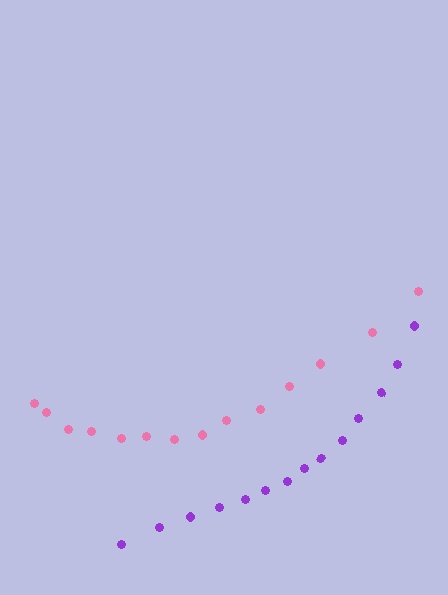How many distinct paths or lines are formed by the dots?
There are 2 distinct paths.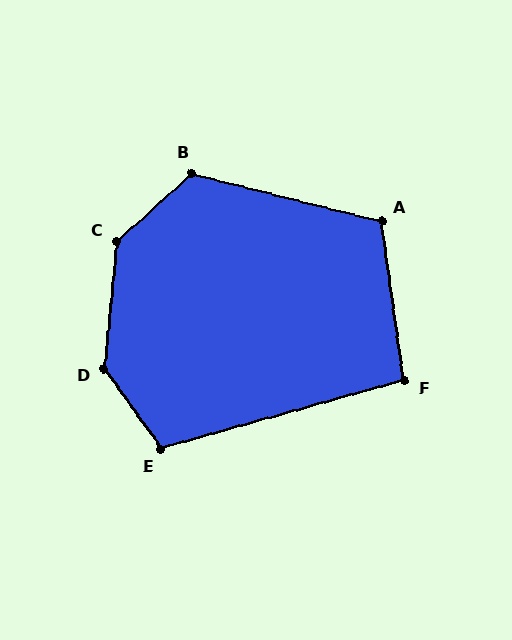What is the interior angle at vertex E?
Approximately 110 degrees (obtuse).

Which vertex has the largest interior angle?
D, at approximately 139 degrees.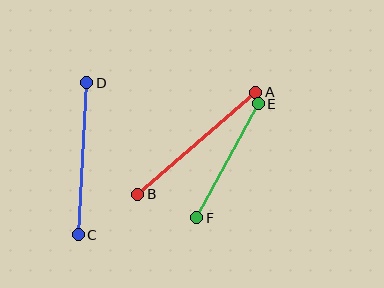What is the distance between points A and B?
The distance is approximately 156 pixels.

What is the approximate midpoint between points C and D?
The midpoint is at approximately (83, 159) pixels.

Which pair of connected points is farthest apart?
Points A and B are farthest apart.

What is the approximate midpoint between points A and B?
The midpoint is at approximately (197, 143) pixels.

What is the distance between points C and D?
The distance is approximately 152 pixels.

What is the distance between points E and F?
The distance is approximately 129 pixels.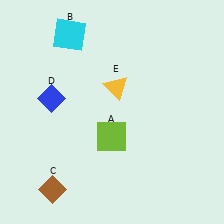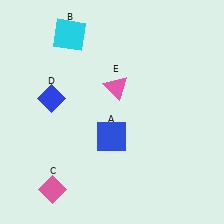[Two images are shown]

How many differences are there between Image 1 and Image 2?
There are 3 differences between the two images.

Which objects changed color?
A changed from lime to blue. C changed from brown to pink. E changed from yellow to pink.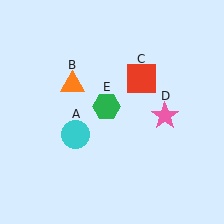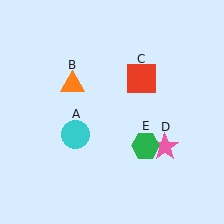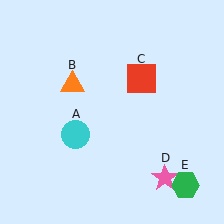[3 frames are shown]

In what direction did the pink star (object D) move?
The pink star (object D) moved down.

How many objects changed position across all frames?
2 objects changed position: pink star (object D), green hexagon (object E).